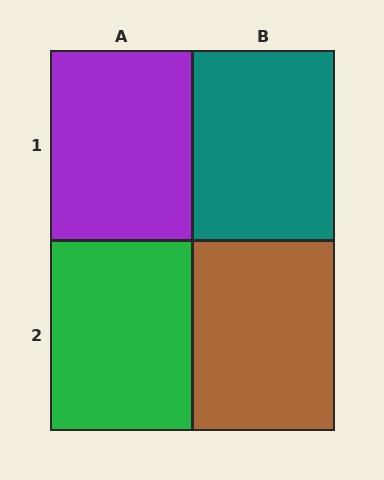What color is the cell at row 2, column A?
Green.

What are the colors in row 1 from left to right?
Purple, teal.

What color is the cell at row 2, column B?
Brown.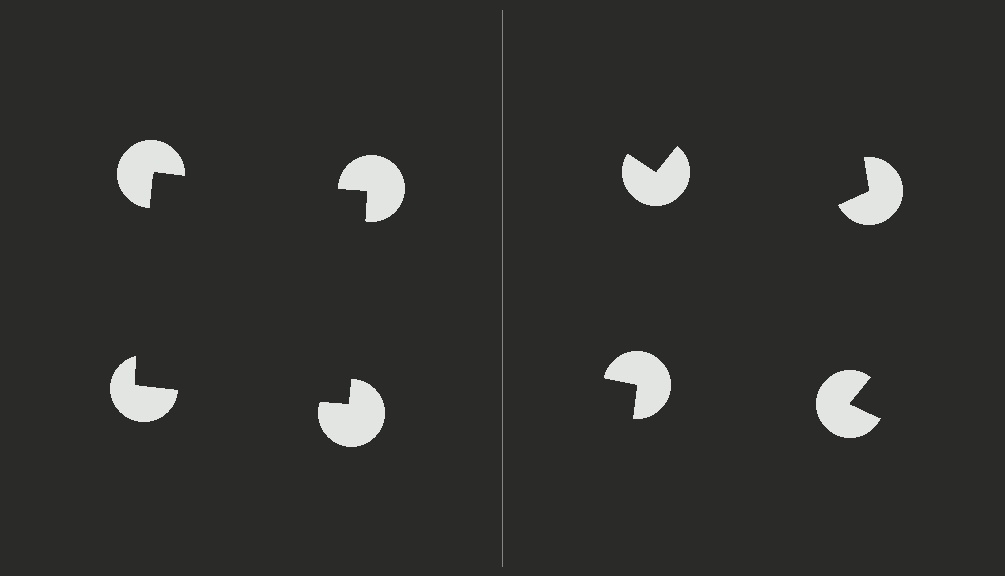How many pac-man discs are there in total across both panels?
8 — 4 on each side.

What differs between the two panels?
The pac-man discs are positioned identically on both sides; only the wedge orientations differ. On the left they align to a square; on the right they are misaligned.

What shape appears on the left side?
An illusory square.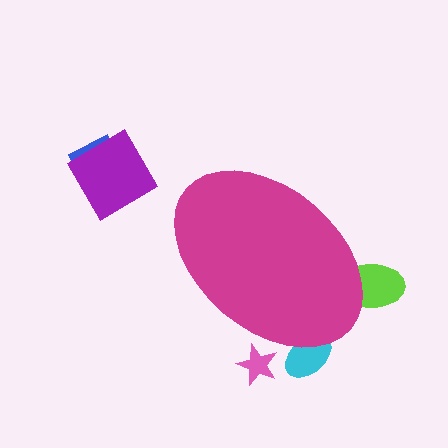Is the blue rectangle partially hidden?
No, the blue rectangle is fully visible.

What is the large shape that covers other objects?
A magenta ellipse.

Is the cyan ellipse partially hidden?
Yes, the cyan ellipse is partially hidden behind the magenta ellipse.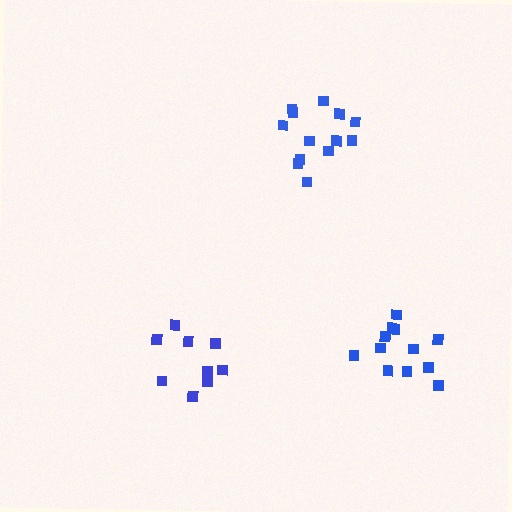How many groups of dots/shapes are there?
There are 3 groups.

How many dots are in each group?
Group 1: 9 dots, Group 2: 12 dots, Group 3: 13 dots (34 total).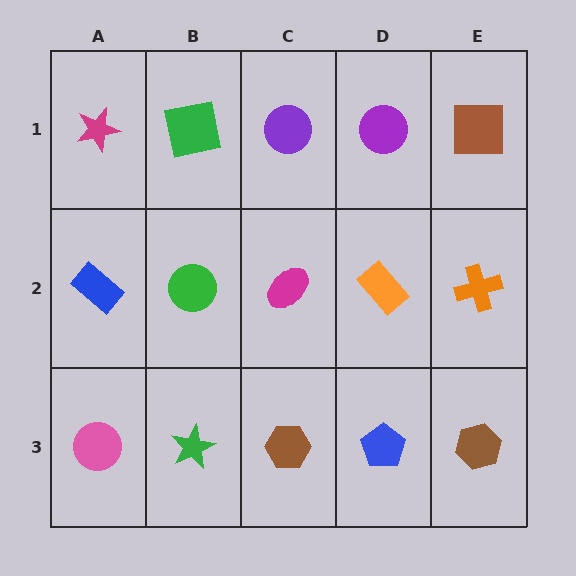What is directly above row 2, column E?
A brown square.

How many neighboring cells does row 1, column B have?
3.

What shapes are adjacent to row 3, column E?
An orange cross (row 2, column E), a blue pentagon (row 3, column D).